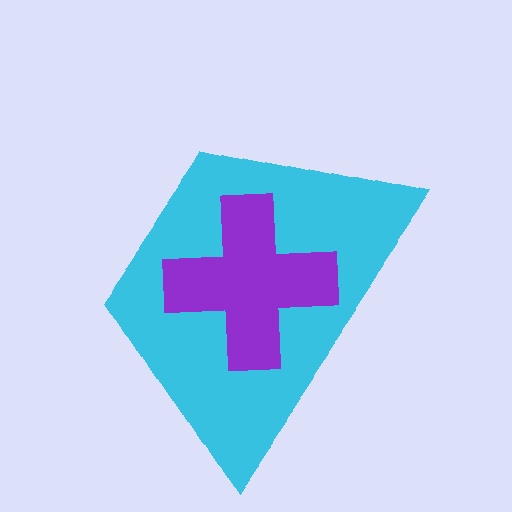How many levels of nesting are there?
2.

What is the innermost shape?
The purple cross.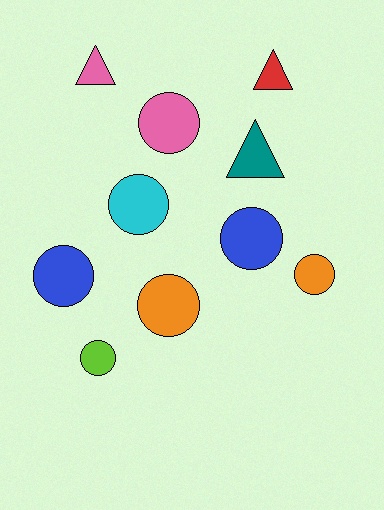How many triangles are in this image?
There are 3 triangles.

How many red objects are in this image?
There is 1 red object.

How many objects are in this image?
There are 10 objects.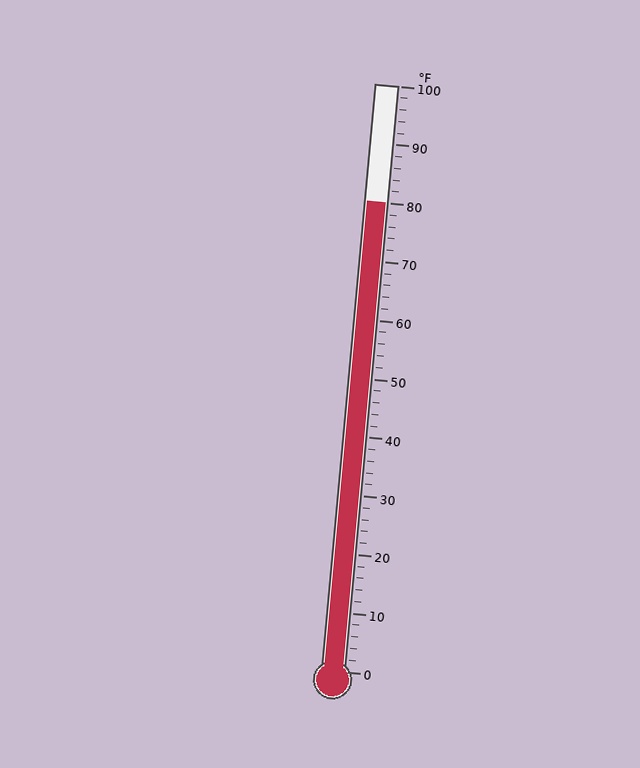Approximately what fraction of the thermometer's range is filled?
The thermometer is filled to approximately 80% of its range.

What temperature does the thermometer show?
The thermometer shows approximately 80°F.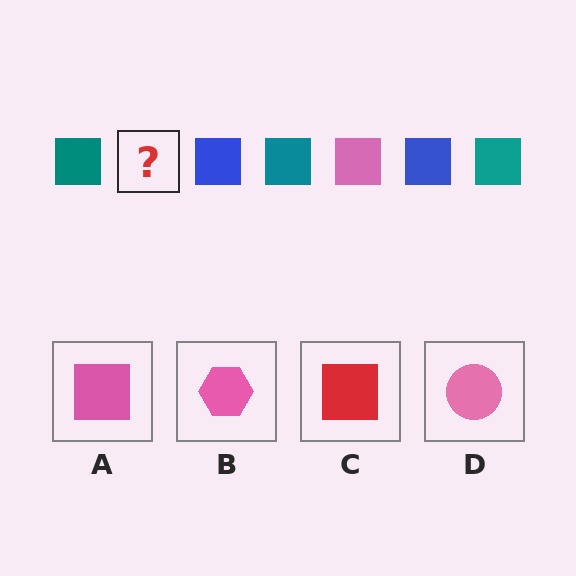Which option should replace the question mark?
Option A.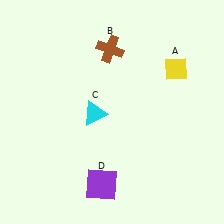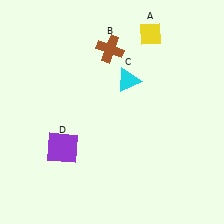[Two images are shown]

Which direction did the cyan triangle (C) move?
The cyan triangle (C) moved right.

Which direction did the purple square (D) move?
The purple square (D) moved left.